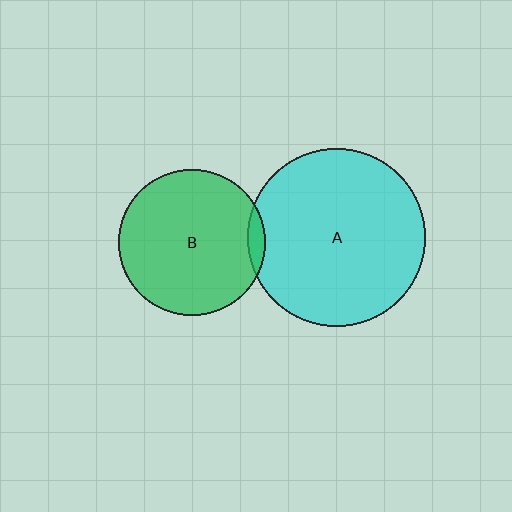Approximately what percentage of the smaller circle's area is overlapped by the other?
Approximately 5%.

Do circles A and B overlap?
Yes.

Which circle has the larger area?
Circle A (cyan).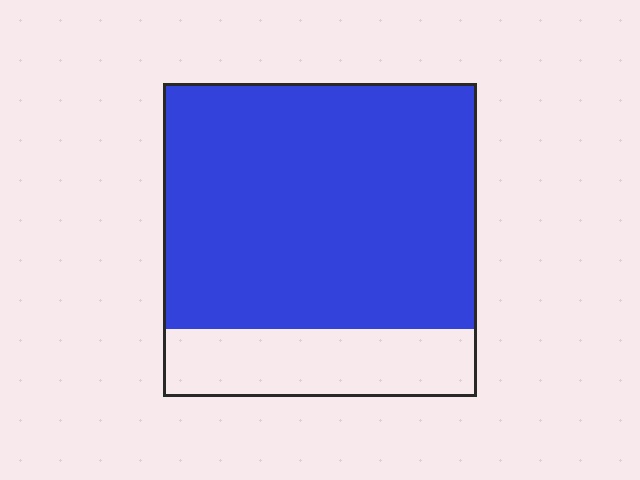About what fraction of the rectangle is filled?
About four fifths (4/5).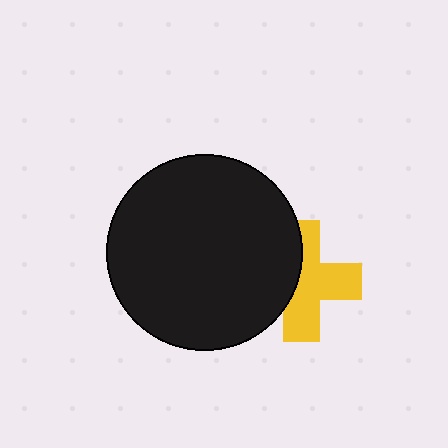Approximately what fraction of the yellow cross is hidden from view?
Roughly 39% of the yellow cross is hidden behind the black circle.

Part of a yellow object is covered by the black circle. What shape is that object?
It is a cross.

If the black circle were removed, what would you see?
You would see the complete yellow cross.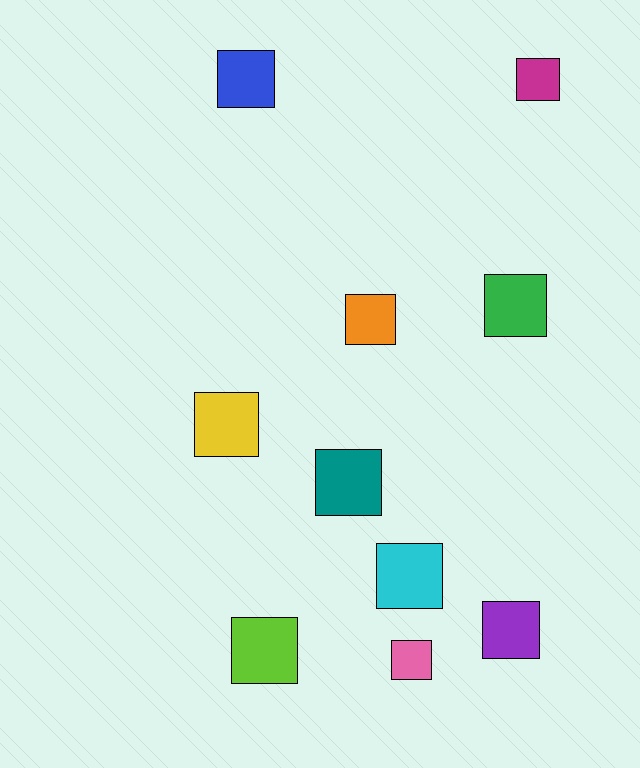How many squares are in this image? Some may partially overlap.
There are 10 squares.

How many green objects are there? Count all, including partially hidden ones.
There is 1 green object.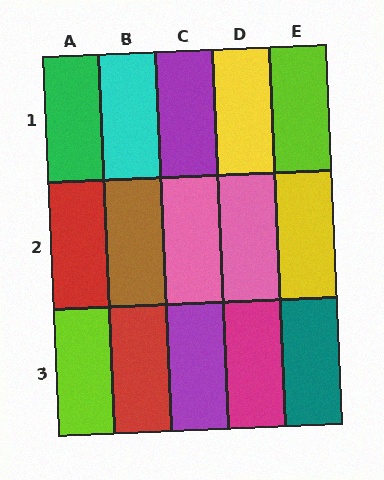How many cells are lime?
2 cells are lime.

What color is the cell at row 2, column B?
Brown.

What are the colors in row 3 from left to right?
Lime, red, purple, magenta, teal.